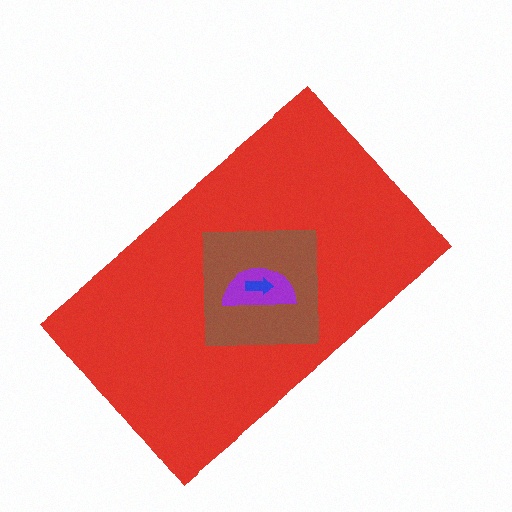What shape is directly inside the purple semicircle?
The blue arrow.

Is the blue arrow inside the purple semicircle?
Yes.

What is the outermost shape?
The red rectangle.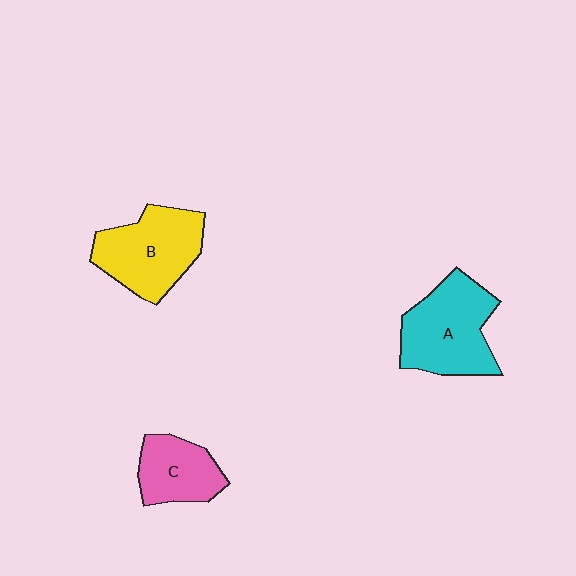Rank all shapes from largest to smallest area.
From largest to smallest: A (cyan), B (yellow), C (pink).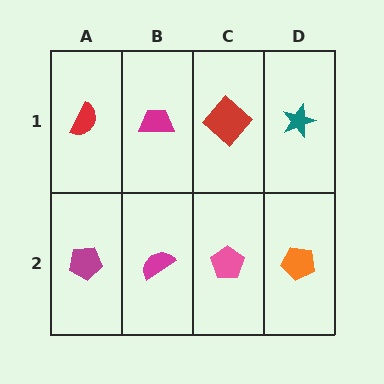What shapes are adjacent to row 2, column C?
A red diamond (row 1, column C), a magenta semicircle (row 2, column B), an orange pentagon (row 2, column D).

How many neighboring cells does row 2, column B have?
3.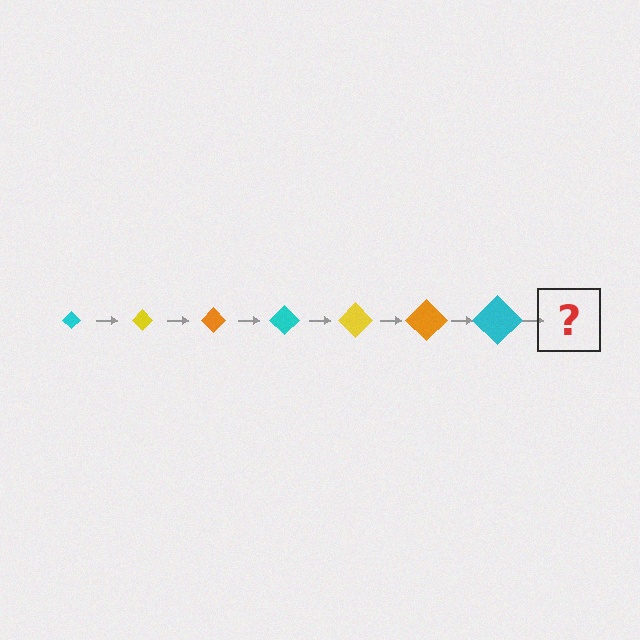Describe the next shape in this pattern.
It should be a yellow diamond, larger than the previous one.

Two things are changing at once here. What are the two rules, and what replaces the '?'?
The two rules are that the diamond grows larger each step and the color cycles through cyan, yellow, and orange. The '?' should be a yellow diamond, larger than the previous one.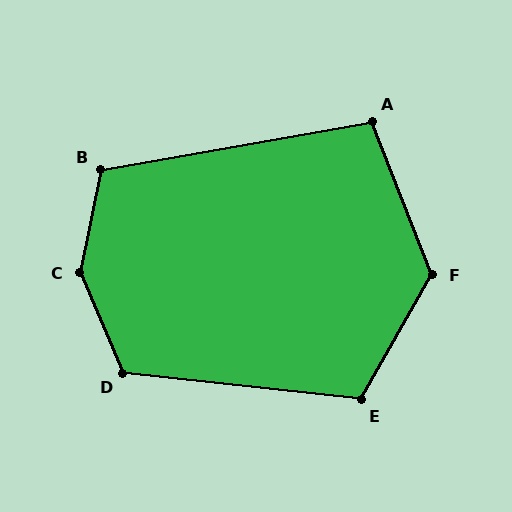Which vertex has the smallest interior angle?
A, at approximately 102 degrees.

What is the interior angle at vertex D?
Approximately 119 degrees (obtuse).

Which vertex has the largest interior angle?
C, at approximately 145 degrees.